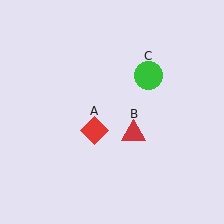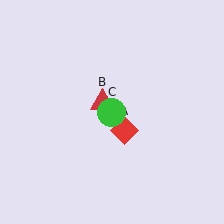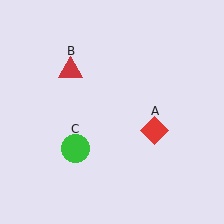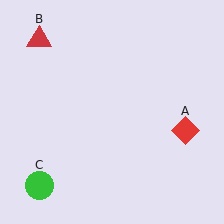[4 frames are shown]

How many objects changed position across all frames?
3 objects changed position: red diamond (object A), red triangle (object B), green circle (object C).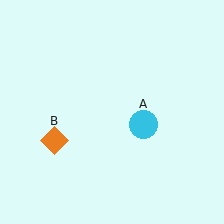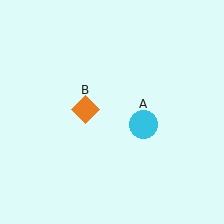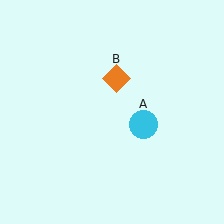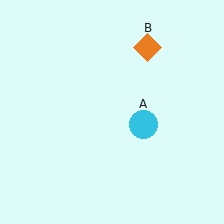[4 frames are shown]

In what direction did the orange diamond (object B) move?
The orange diamond (object B) moved up and to the right.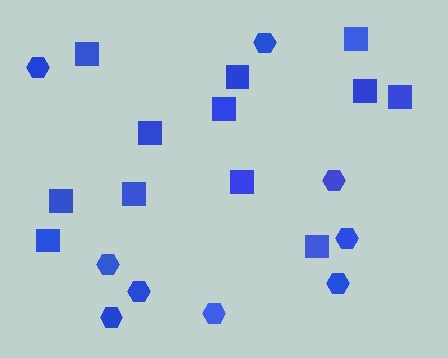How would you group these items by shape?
There are 2 groups: one group of squares (12) and one group of hexagons (9).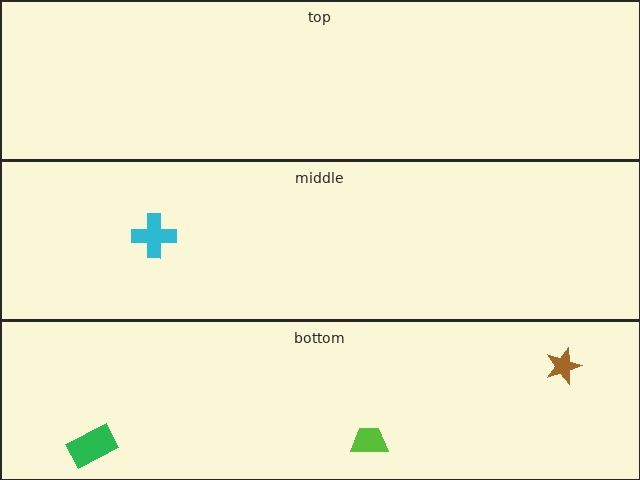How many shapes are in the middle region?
1.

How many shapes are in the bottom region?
3.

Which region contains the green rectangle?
The bottom region.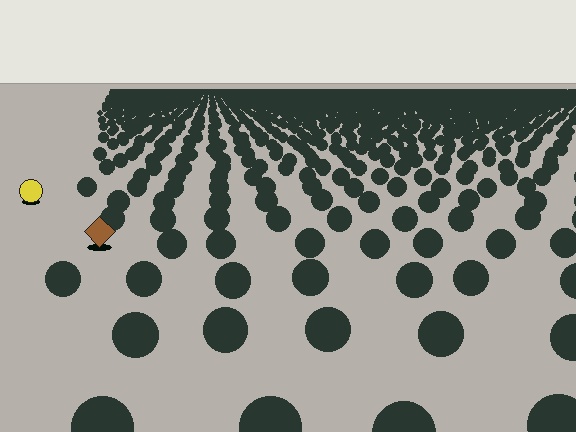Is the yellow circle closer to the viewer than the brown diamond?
No. The brown diamond is closer — you can tell from the texture gradient: the ground texture is coarser near it.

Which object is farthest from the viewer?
The yellow circle is farthest from the viewer. It appears smaller and the ground texture around it is denser.